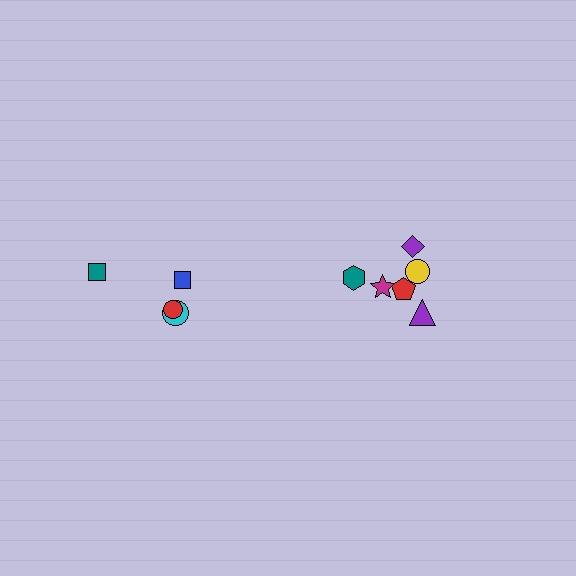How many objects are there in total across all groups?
There are 10 objects.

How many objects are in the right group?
There are 6 objects.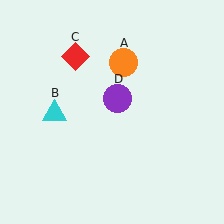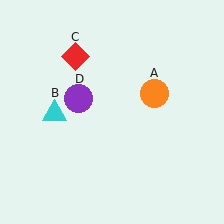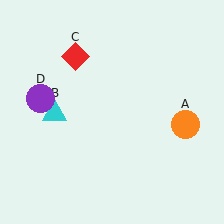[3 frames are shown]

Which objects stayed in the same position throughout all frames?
Cyan triangle (object B) and red diamond (object C) remained stationary.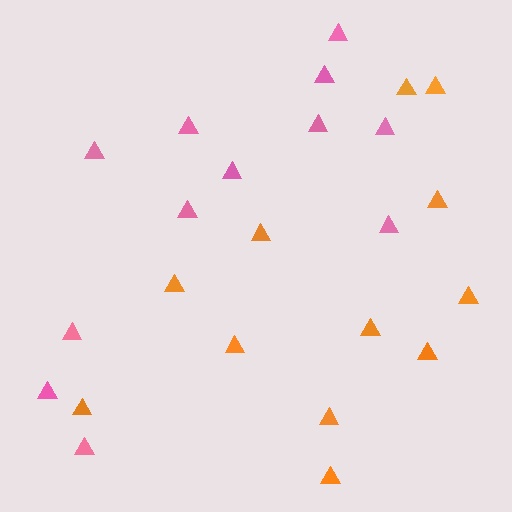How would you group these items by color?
There are 2 groups: one group of pink triangles (12) and one group of orange triangles (12).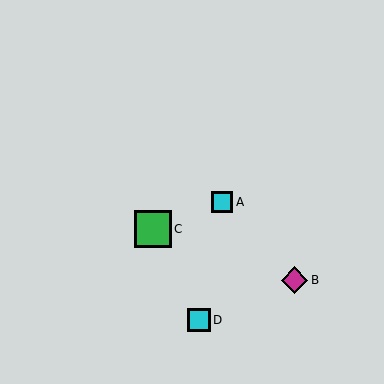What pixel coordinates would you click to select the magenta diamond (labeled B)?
Click at (295, 280) to select the magenta diamond B.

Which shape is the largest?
The green square (labeled C) is the largest.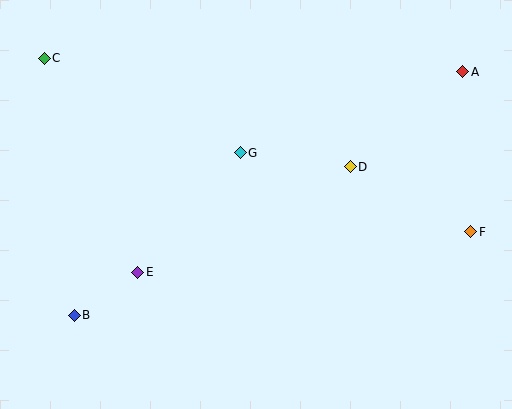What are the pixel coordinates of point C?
Point C is at (44, 58).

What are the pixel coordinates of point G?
Point G is at (240, 153).